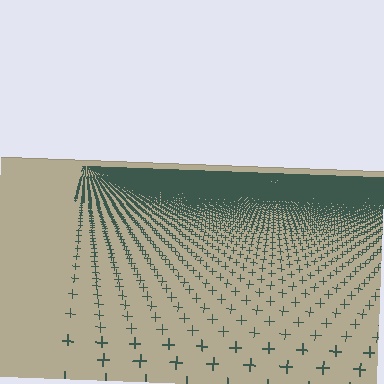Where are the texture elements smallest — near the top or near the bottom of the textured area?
Near the top.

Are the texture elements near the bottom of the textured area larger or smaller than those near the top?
Larger. Near the bottom, elements are closer to the viewer and appear at a bigger on-screen size.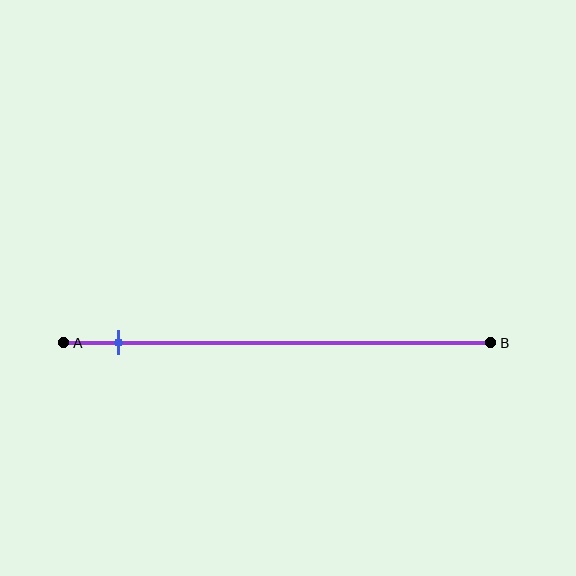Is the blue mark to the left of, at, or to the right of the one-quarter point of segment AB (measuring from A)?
The blue mark is to the left of the one-quarter point of segment AB.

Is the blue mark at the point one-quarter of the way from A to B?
No, the mark is at about 15% from A, not at the 25% one-quarter point.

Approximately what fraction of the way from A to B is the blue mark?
The blue mark is approximately 15% of the way from A to B.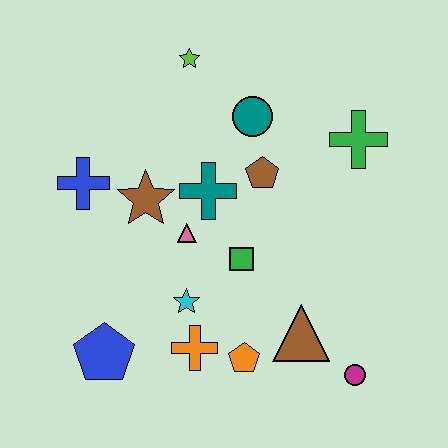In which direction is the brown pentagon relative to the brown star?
The brown pentagon is to the right of the brown star.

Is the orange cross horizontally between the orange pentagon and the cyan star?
Yes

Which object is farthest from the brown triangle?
The lime star is farthest from the brown triangle.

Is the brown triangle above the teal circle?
No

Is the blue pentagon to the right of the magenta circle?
No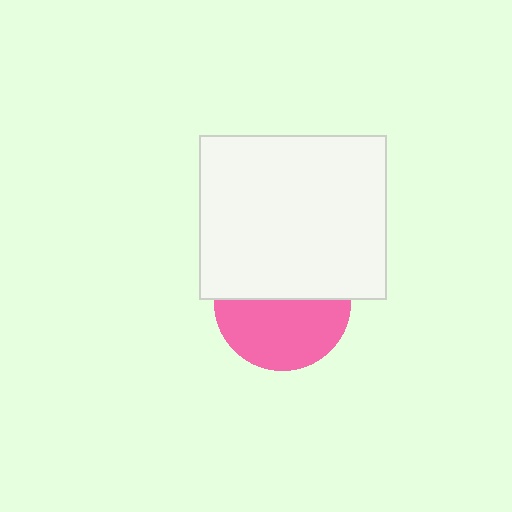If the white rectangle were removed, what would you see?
You would see the complete pink circle.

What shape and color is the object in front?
The object in front is a white rectangle.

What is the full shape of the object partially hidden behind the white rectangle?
The partially hidden object is a pink circle.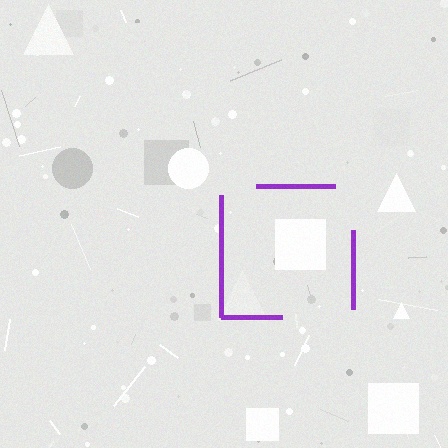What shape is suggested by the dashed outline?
The dashed outline suggests a square.